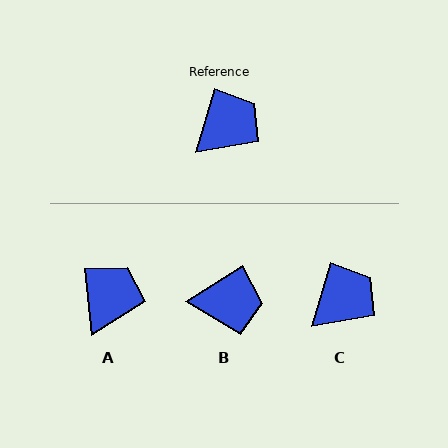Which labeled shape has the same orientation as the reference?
C.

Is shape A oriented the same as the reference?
No, it is off by about 22 degrees.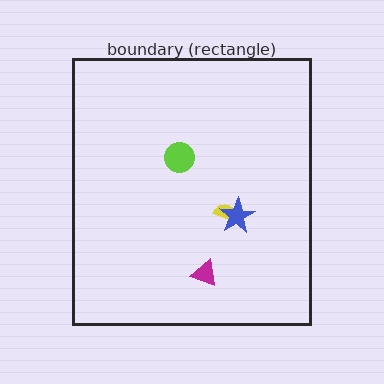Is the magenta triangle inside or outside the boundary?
Inside.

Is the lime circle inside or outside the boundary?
Inside.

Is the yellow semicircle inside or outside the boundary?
Inside.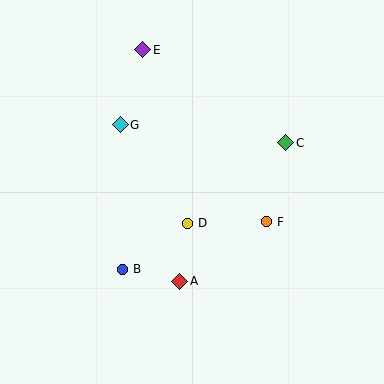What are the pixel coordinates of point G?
Point G is at (120, 125).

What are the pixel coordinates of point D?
Point D is at (188, 223).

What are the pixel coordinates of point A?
Point A is at (180, 281).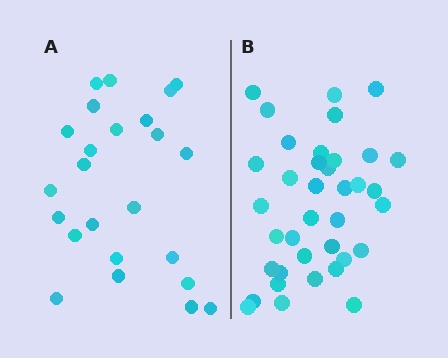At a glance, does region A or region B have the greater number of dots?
Region B (the right region) has more dots.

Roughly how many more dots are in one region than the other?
Region B has approximately 15 more dots than region A.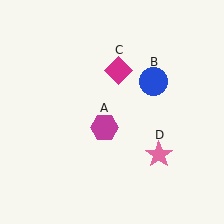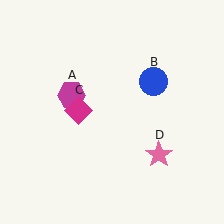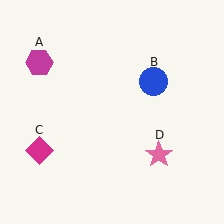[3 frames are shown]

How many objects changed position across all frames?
2 objects changed position: magenta hexagon (object A), magenta diamond (object C).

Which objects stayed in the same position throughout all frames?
Blue circle (object B) and pink star (object D) remained stationary.